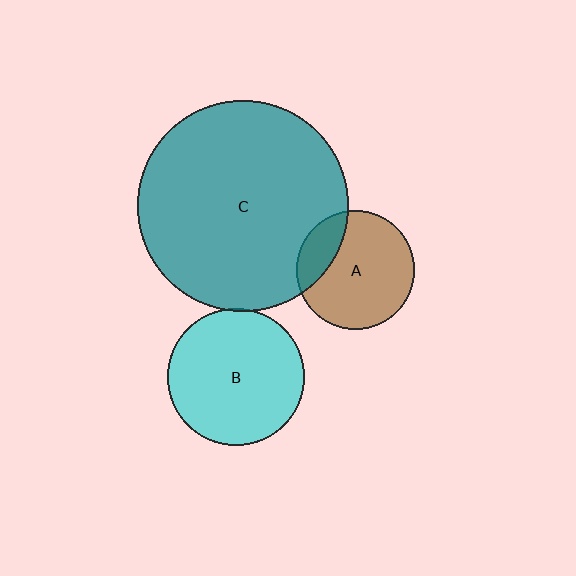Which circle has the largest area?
Circle C (teal).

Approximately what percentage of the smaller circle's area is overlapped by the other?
Approximately 5%.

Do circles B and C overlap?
Yes.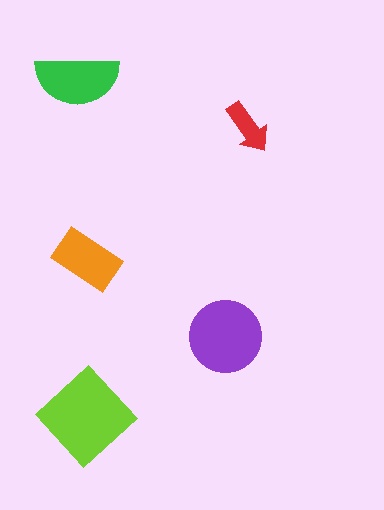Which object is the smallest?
The red arrow.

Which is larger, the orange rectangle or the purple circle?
The purple circle.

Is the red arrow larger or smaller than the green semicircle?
Smaller.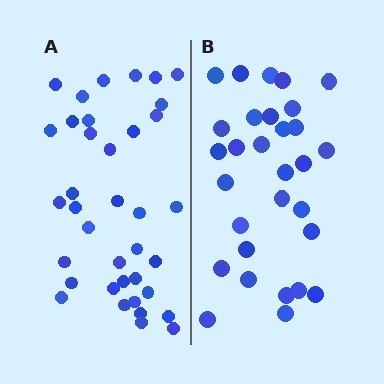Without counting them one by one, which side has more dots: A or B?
Region A (the left region) has more dots.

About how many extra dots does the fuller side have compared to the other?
Region A has roughly 8 or so more dots than region B.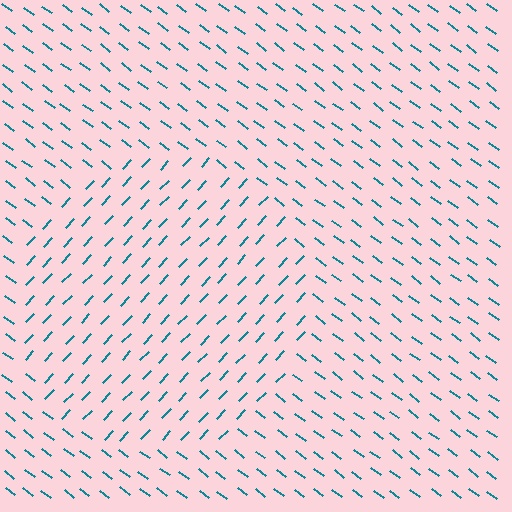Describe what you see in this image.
The image is filled with small teal line segments. A circle region in the image has lines oriented differently from the surrounding lines, creating a visible texture boundary.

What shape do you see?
I see a circle.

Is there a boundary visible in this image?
Yes, there is a texture boundary formed by a change in line orientation.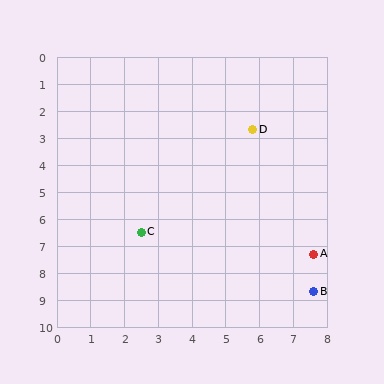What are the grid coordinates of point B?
Point B is at approximately (7.6, 8.7).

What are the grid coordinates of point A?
Point A is at approximately (7.6, 7.3).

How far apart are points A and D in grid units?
Points A and D are about 4.9 grid units apart.